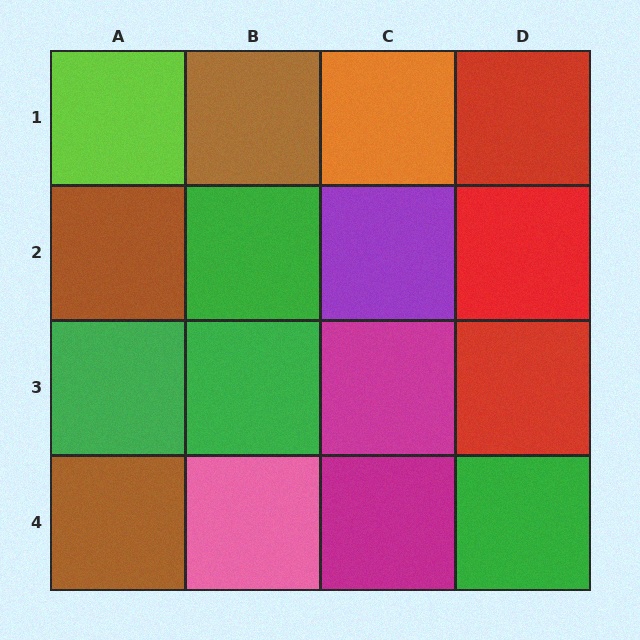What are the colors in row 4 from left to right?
Brown, pink, magenta, green.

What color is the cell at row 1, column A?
Lime.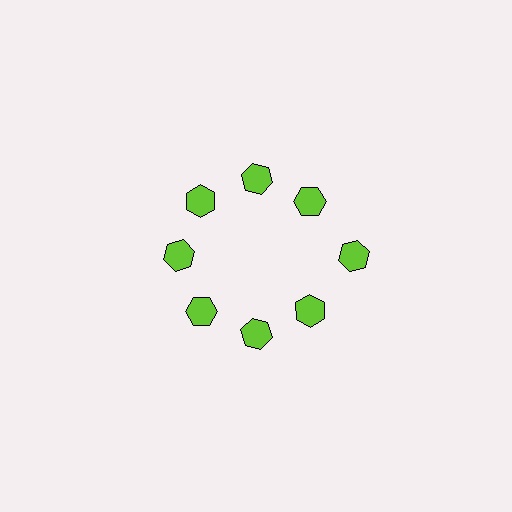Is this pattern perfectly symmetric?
No. The 8 lime hexagons are arranged in a ring, but one element near the 3 o'clock position is pushed outward from the center, breaking the 8-fold rotational symmetry.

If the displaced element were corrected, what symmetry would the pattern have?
It would have 8-fold rotational symmetry — the pattern would map onto itself every 45 degrees.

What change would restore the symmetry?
The symmetry would be restored by moving it inward, back onto the ring so that all 8 hexagons sit at equal angles and equal distance from the center.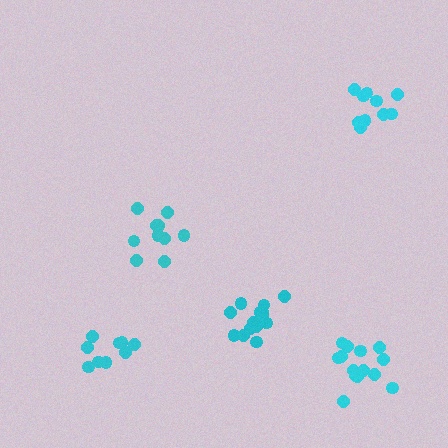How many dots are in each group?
Group 1: 9 dots, Group 2: 14 dots, Group 3: 14 dots, Group 4: 11 dots, Group 5: 10 dots (58 total).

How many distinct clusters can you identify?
There are 5 distinct clusters.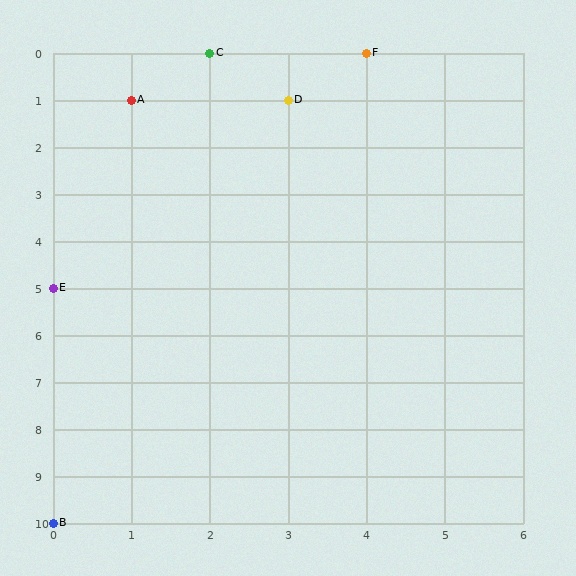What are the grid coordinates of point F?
Point F is at grid coordinates (4, 0).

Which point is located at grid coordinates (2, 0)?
Point C is at (2, 0).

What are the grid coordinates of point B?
Point B is at grid coordinates (0, 10).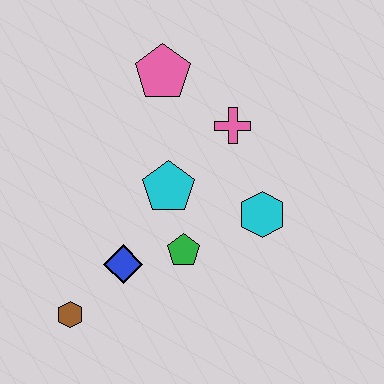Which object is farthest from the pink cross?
The brown hexagon is farthest from the pink cross.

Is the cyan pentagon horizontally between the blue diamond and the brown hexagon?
No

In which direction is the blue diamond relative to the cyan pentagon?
The blue diamond is below the cyan pentagon.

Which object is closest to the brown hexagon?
The blue diamond is closest to the brown hexagon.